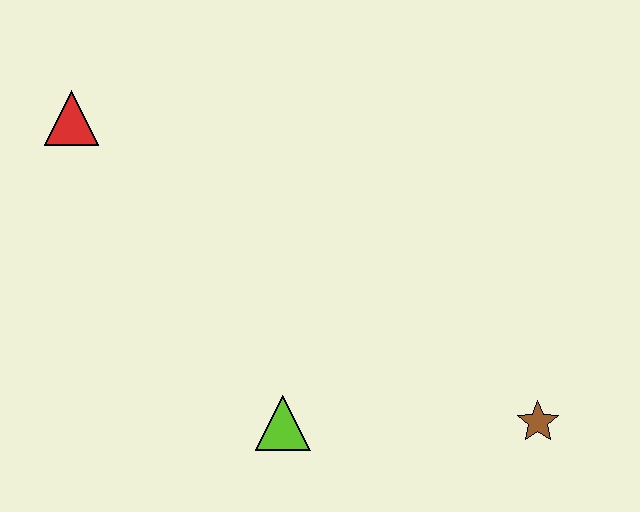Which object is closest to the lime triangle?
The brown star is closest to the lime triangle.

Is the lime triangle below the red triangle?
Yes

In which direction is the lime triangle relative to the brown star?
The lime triangle is to the left of the brown star.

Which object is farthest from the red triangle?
The brown star is farthest from the red triangle.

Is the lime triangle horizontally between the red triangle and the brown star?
Yes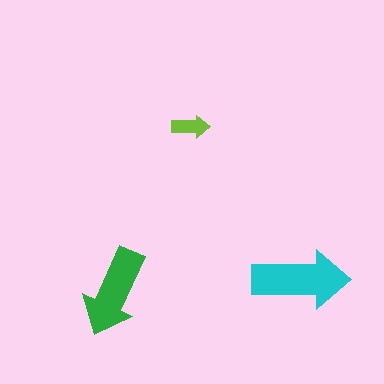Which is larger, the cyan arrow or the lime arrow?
The cyan one.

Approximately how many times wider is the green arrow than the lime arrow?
About 2.5 times wider.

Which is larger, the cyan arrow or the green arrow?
The cyan one.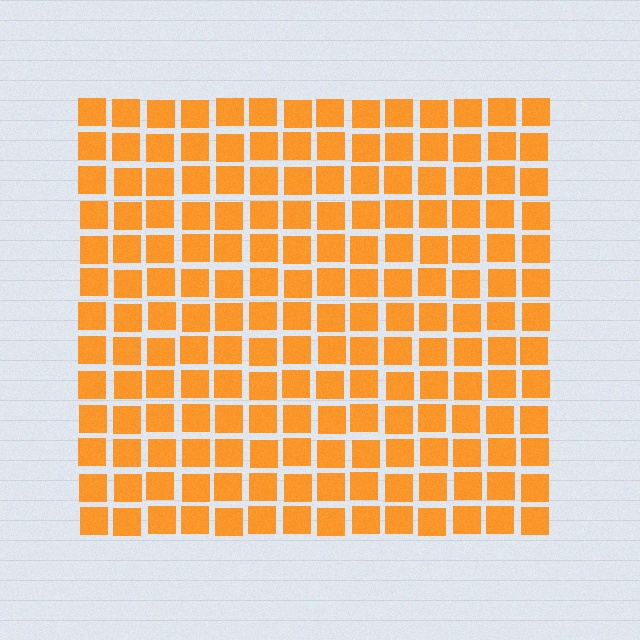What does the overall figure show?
The overall figure shows a square.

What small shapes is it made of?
It is made of small squares.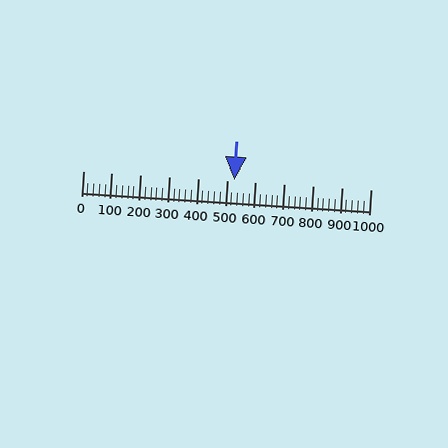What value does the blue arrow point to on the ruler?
The blue arrow points to approximately 524.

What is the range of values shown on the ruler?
The ruler shows values from 0 to 1000.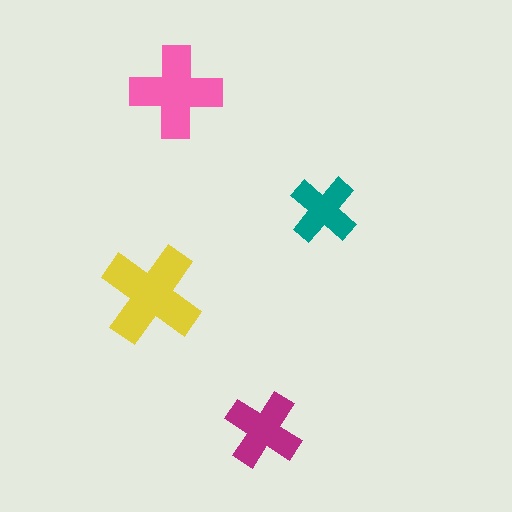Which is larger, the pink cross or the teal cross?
The pink one.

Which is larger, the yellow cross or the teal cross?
The yellow one.